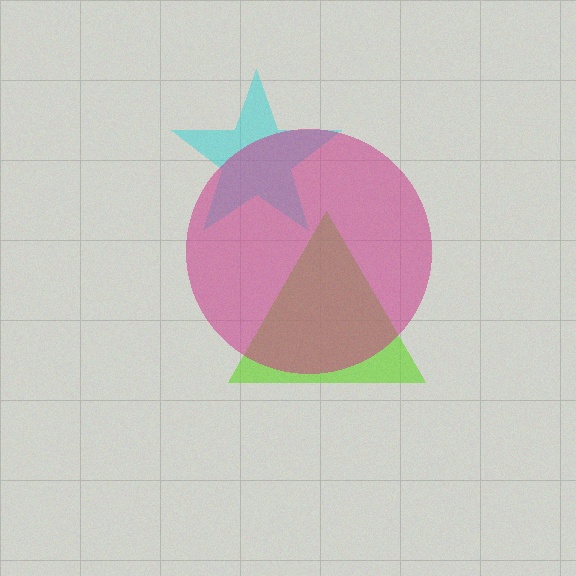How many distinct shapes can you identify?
There are 3 distinct shapes: a cyan star, a lime triangle, a magenta circle.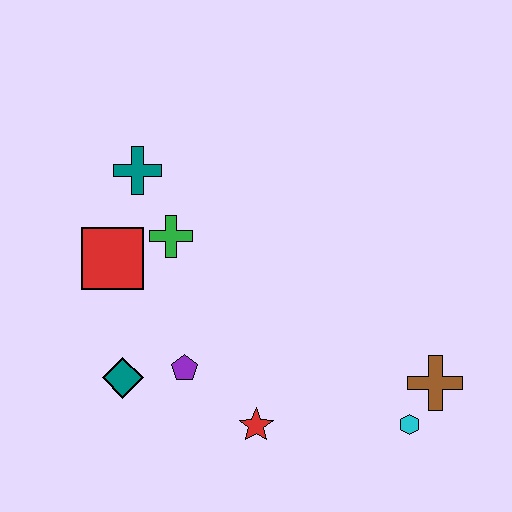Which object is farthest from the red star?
The teal cross is farthest from the red star.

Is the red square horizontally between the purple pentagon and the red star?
No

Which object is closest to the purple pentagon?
The teal diamond is closest to the purple pentagon.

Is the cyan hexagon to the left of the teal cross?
No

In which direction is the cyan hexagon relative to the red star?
The cyan hexagon is to the right of the red star.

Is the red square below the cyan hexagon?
No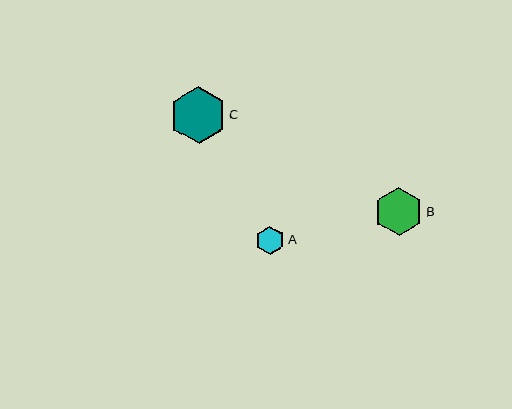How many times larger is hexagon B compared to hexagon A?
Hexagon B is approximately 1.7 times the size of hexagon A.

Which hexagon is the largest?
Hexagon C is the largest with a size of approximately 57 pixels.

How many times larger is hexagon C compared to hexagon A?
Hexagon C is approximately 2.0 times the size of hexagon A.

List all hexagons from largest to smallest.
From largest to smallest: C, B, A.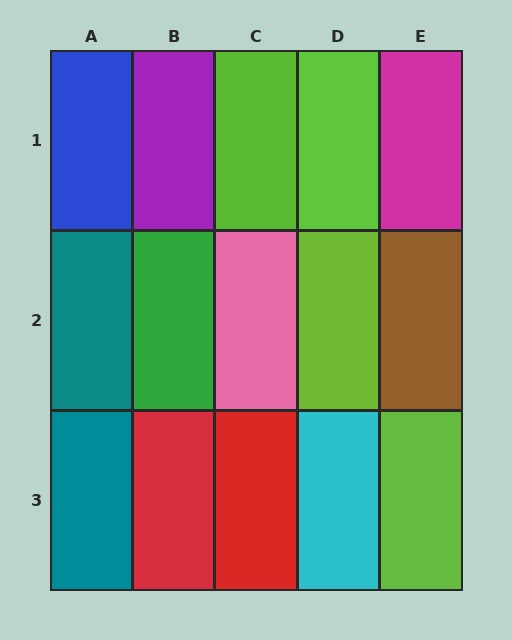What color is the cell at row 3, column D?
Cyan.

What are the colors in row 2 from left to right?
Teal, green, pink, lime, brown.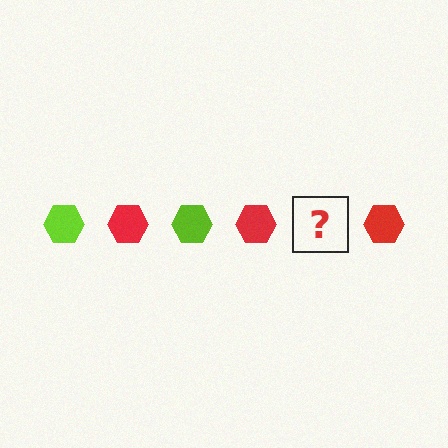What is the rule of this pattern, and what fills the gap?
The rule is that the pattern cycles through lime, red hexagons. The gap should be filled with a lime hexagon.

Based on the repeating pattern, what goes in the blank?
The blank should be a lime hexagon.